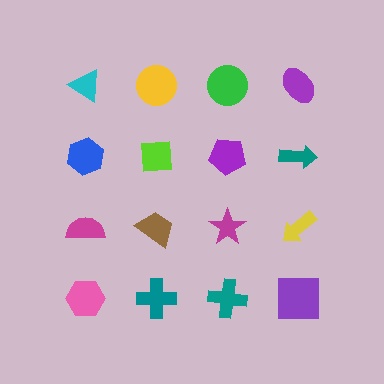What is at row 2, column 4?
A teal arrow.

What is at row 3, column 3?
A magenta star.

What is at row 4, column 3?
A teal cross.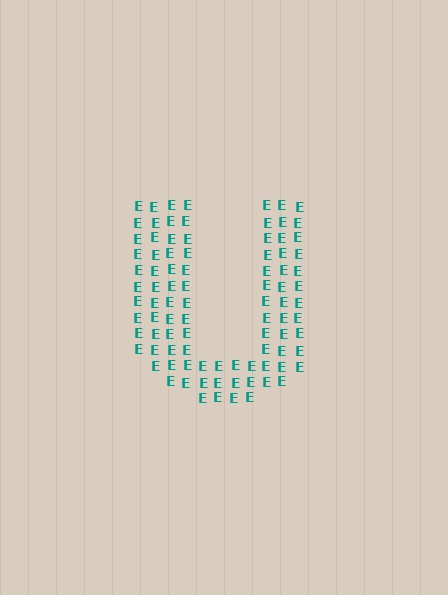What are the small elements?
The small elements are letter E's.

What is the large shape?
The large shape is the letter U.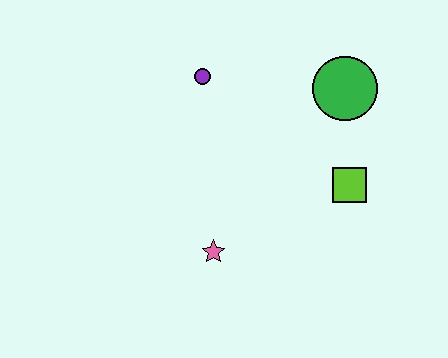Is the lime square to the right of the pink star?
Yes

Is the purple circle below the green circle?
No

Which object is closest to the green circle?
The lime square is closest to the green circle.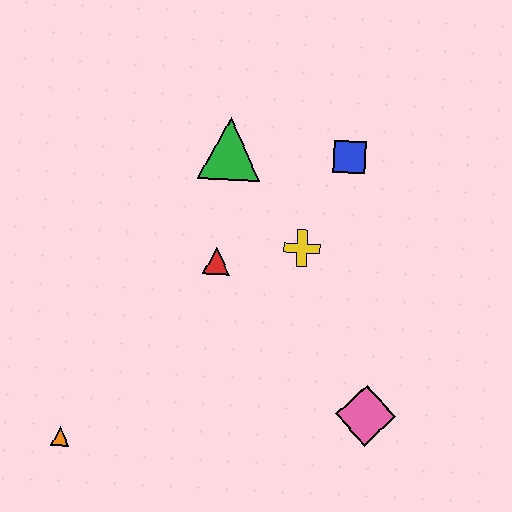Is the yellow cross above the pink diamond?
Yes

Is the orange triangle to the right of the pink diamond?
No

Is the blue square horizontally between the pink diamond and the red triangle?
Yes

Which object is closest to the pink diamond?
The yellow cross is closest to the pink diamond.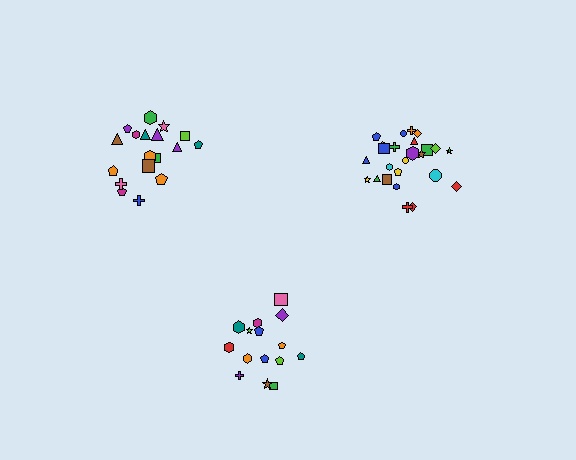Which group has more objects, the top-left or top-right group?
The top-right group.